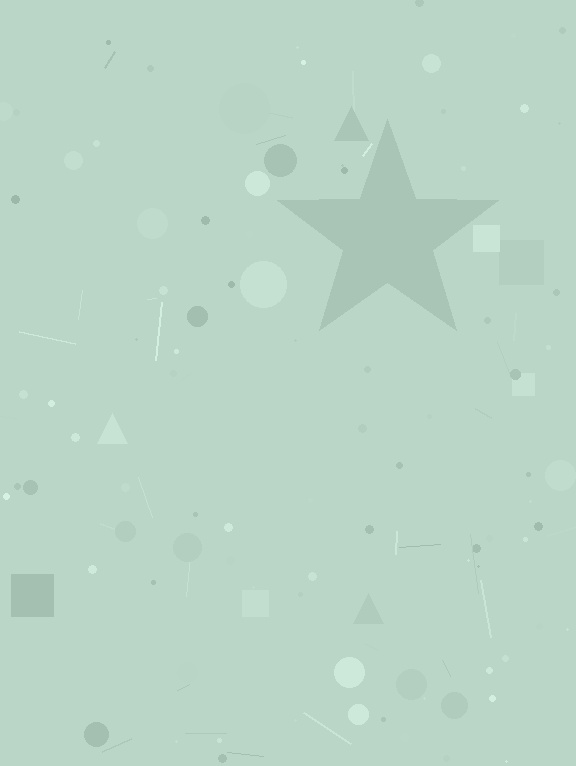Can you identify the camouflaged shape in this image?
The camouflaged shape is a star.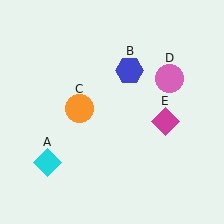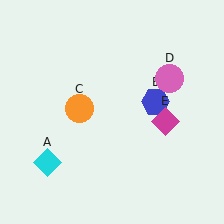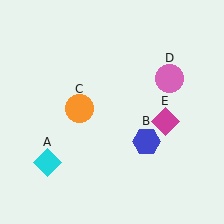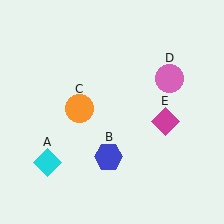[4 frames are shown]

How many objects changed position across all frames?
1 object changed position: blue hexagon (object B).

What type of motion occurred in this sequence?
The blue hexagon (object B) rotated clockwise around the center of the scene.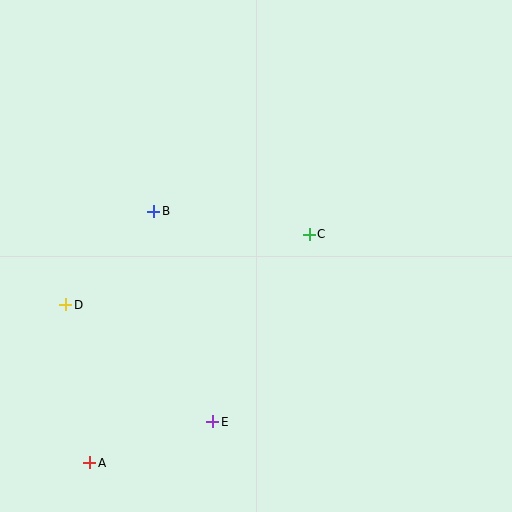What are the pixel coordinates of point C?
Point C is at (309, 234).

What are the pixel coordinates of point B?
Point B is at (154, 211).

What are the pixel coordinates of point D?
Point D is at (66, 305).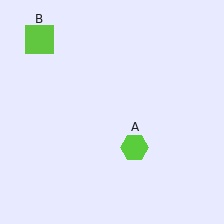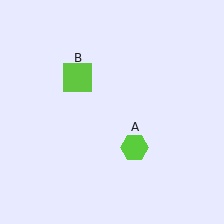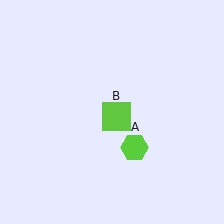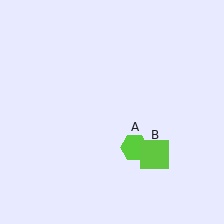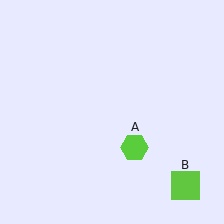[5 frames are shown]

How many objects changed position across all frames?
1 object changed position: lime square (object B).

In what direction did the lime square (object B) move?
The lime square (object B) moved down and to the right.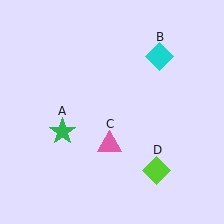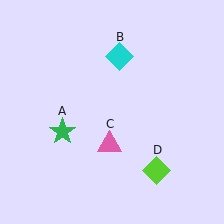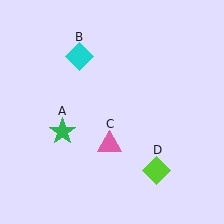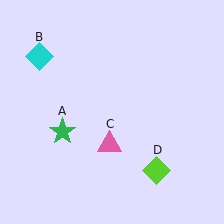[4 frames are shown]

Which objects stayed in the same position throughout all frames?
Green star (object A) and pink triangle (object C) and lime diamond (object D) remained stationary.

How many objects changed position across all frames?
1 object changed position: cyan diamond (object B).